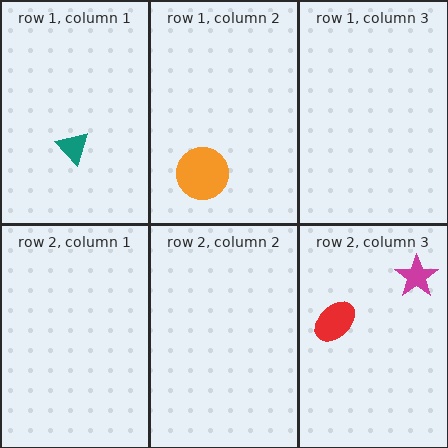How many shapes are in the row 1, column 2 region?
1.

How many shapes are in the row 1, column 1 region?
1.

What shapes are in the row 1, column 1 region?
The teal triangle.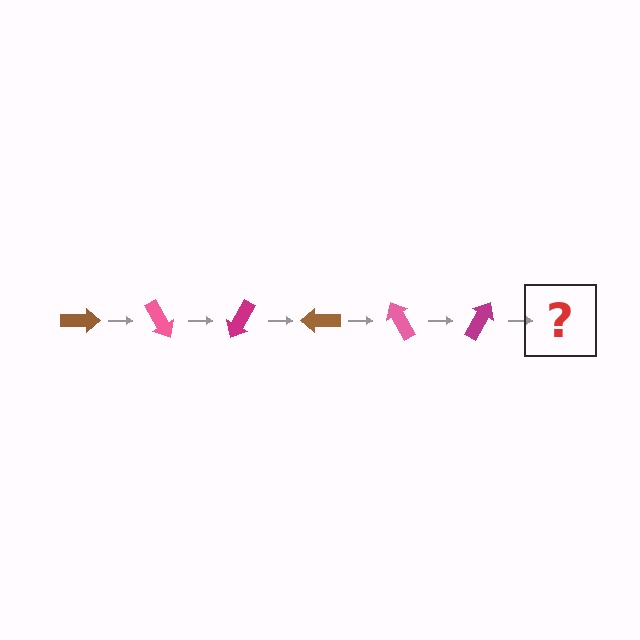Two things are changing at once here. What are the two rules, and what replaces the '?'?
The two rules are that it rotates 60 degrees each step and the color cycles through brown, pink, and magenta. The '?' should be a brown arrow, rotated 360 degrees from the start.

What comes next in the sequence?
The next element should be a brown arrow, rotated 360 degrees from the start.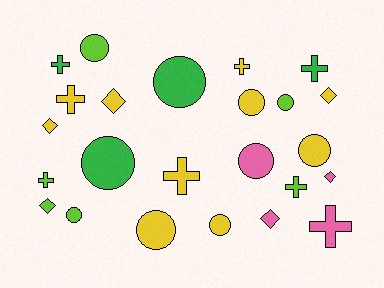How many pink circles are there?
There is 1 pink circle.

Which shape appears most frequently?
Circle, with 10 objects.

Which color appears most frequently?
Yellow, with 10 objects.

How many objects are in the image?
There are 24 objects.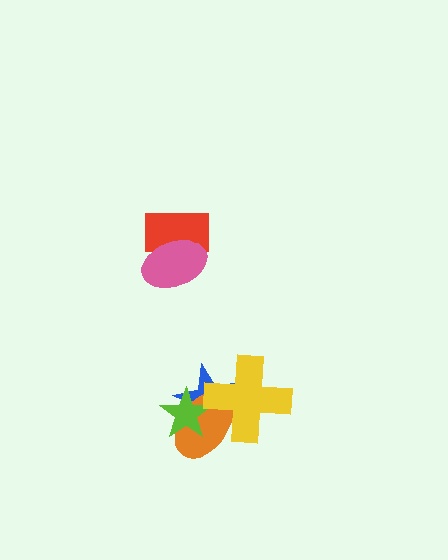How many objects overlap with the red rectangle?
1 object overlaps with the red rectangle.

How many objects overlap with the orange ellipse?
3 objects overlap with the orange ellipse.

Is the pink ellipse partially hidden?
No, no other shape covers it.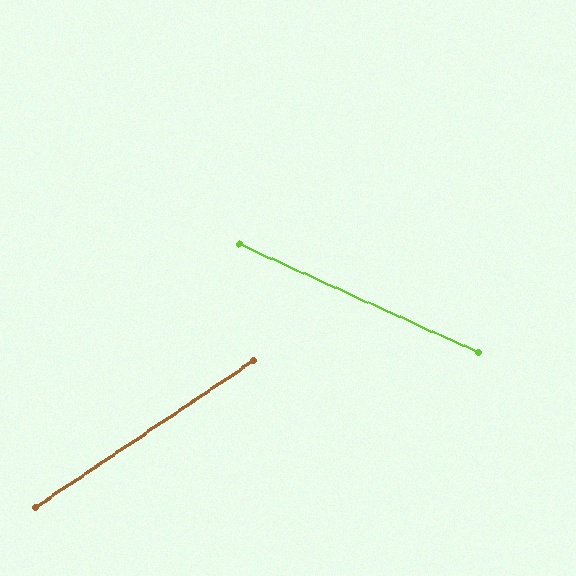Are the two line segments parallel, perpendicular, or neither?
Neither parallel nor perpendicular — they differ by about 58°.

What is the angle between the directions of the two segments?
Approximately 58 degrees.